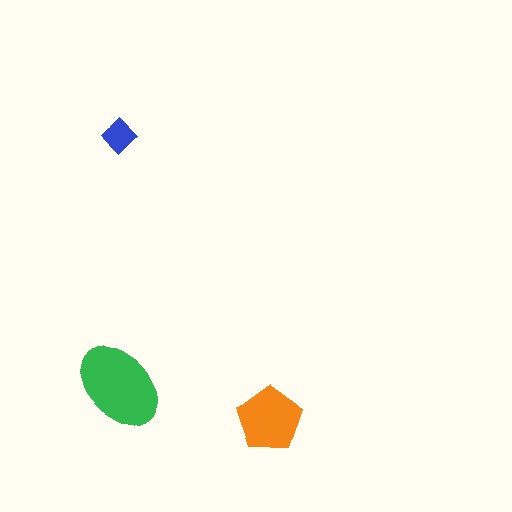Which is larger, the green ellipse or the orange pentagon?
The green ellipse.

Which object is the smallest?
The blue diamond.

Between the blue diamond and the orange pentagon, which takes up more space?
The orange pentagon.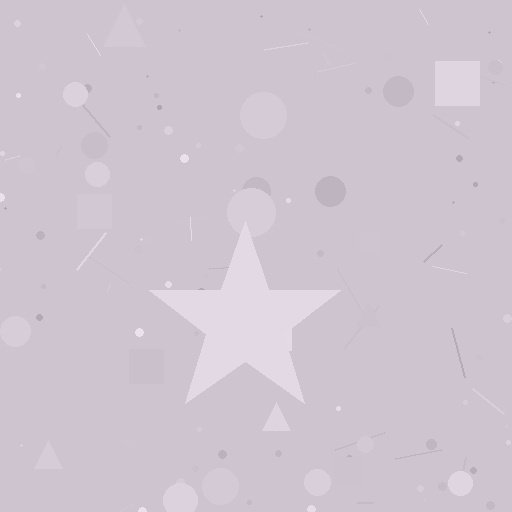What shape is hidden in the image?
A star is hidden in the image.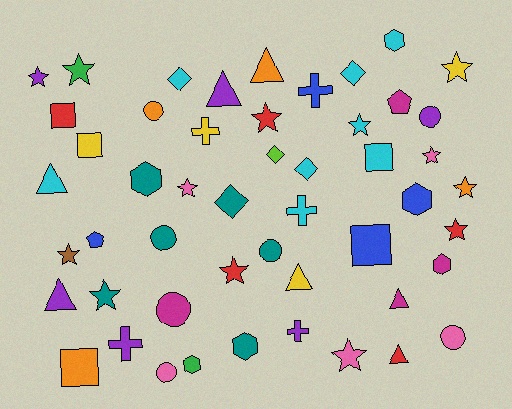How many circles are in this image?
There are 7 circles.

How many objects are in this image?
There are 50 objects.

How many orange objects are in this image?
There are 4 orange objects.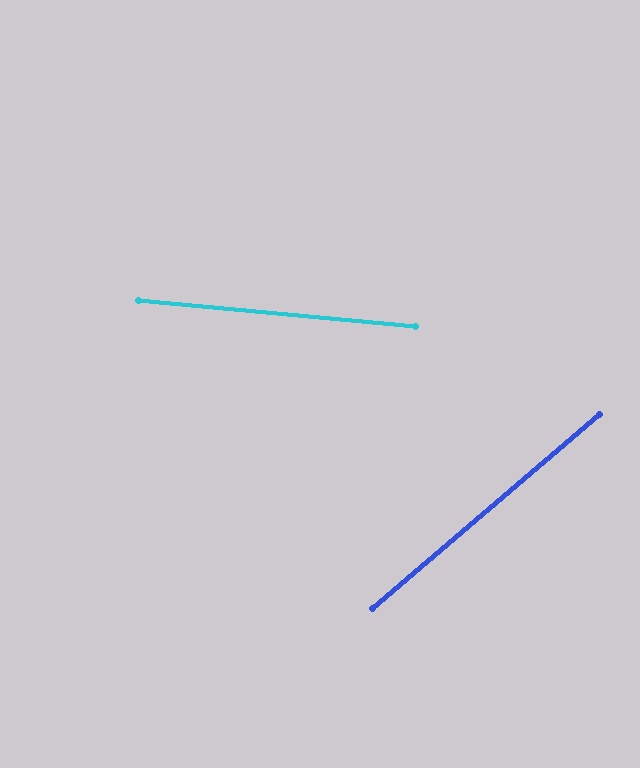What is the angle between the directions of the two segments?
Approximately 46 degrees.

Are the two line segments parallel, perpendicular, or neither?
Neither parallel nor perpendicular — they differ by about 46°.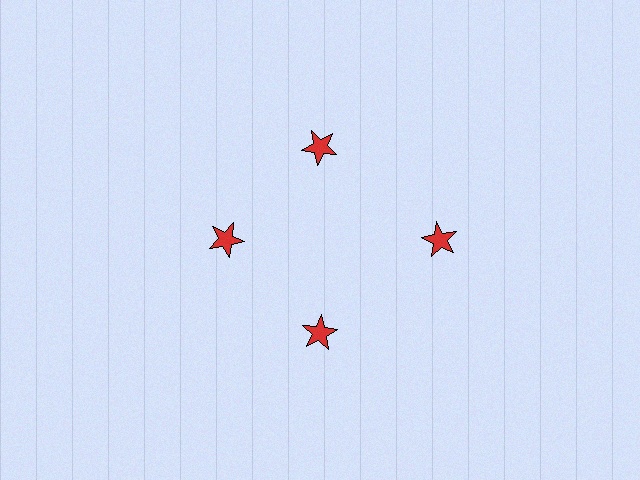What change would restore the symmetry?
The symmetry would be restored by moving it inward, back onto the ring so that all 4 stars sit at equal angles and equal distance from the center.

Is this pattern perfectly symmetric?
No. The 4 red stars are arranged in a ring, but one element near the 3 o'clock position is pushed outward from the center, breaking the 4-fold rotational symmetry.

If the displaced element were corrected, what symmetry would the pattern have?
It would have 4-fold rotational symmetry — the pattern would map onto itself every 90 degrees.